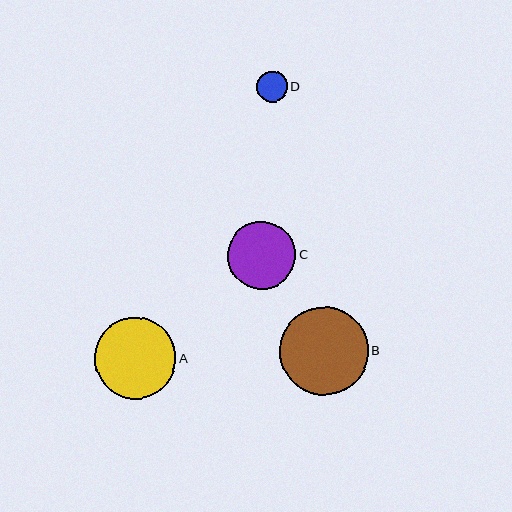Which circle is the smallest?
Circle D is the smallest with a size of approximately 31 pixels.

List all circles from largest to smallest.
From largest to smallest: B, A, C, D.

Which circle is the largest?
Circle B is the largest with a size of approximately 89 pixels.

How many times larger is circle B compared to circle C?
Circle B is approximately 1.3 times the size of circle C.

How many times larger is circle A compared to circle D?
Circle A is approximately 2.6 times the size of circle D.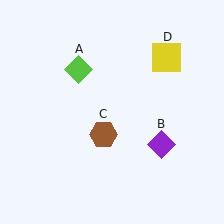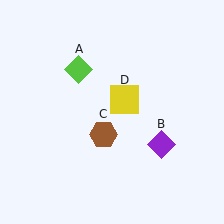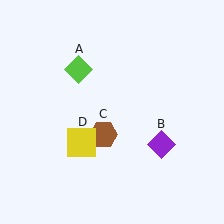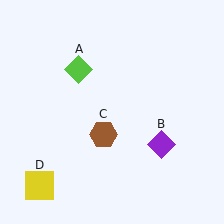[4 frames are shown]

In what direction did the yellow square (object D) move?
The yellow square (object D) moved down and to the left.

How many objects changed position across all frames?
1 object changed position: yellow square (object D).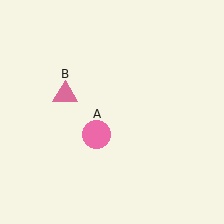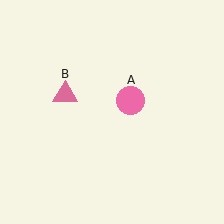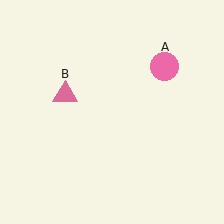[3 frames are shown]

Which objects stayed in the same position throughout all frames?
Pink triangle (object B) remained stationary.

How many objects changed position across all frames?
1 object changed position: pink circle (object A).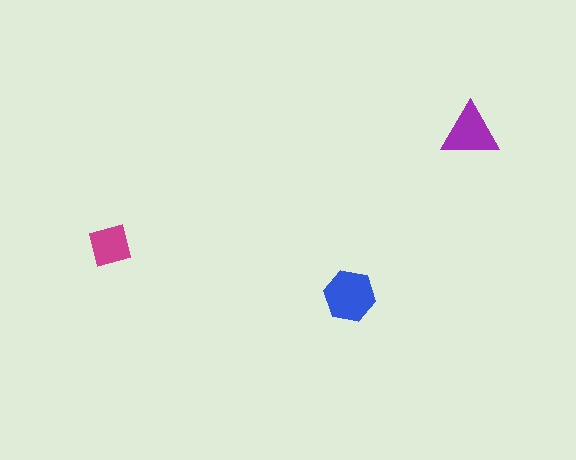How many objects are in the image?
There are 3 objects in the image.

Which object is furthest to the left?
The magenta square is leftmost.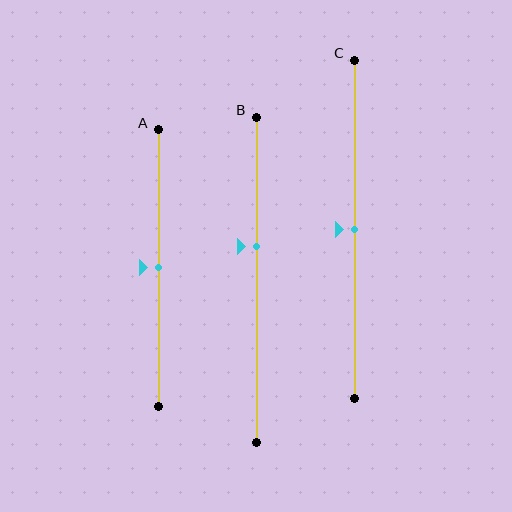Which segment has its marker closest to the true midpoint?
Segment A has its marker closest to the true midpoint.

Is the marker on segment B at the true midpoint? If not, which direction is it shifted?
No, the marker on segment B is shifted upward by about 10% of the segment length.